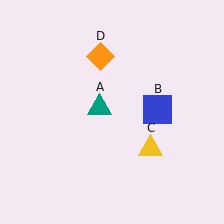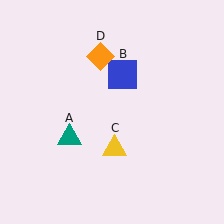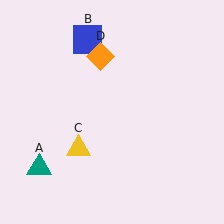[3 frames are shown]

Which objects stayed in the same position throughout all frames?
Orange diamond (object D) remained stationary.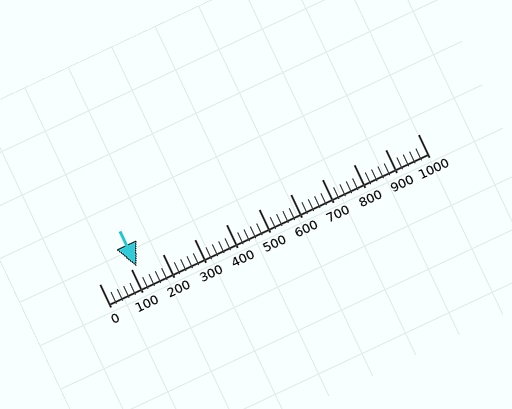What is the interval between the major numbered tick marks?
The major tick marks are spaced 100 units apart.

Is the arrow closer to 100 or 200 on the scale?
The arrow is closer to 100.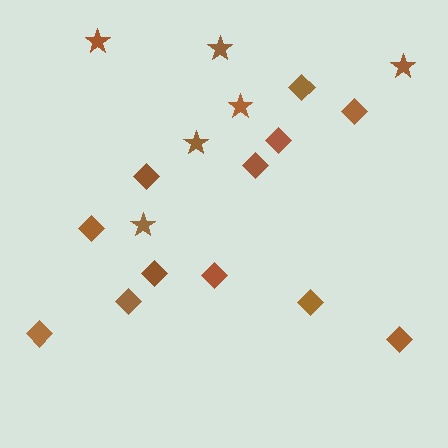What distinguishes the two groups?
There are 2 groups: one group of diamonds (12) and one group of stars (6).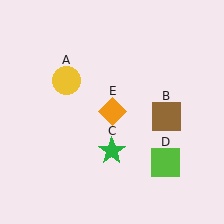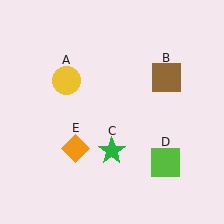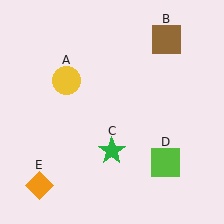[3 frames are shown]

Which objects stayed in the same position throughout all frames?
Yellow circle (object A) and green star (object C) and lime square (object D) remained stationary.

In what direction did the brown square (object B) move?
The brown square (object B) moved up.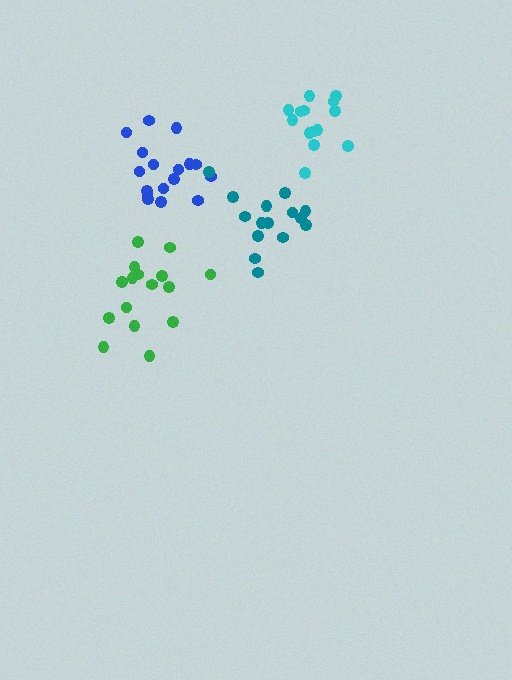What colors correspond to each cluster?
The clusters are colored: cyan, green, blue, teal.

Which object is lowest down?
The green cluster is bottommost.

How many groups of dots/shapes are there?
There are 4 groups.